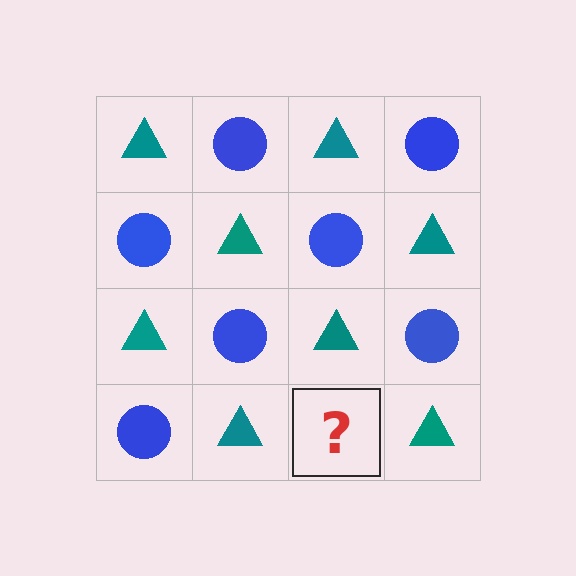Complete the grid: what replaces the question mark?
The question mark should be replaced with a blue circle.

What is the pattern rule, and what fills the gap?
The rule is that it alternates teal triangle and blue circle in a checkerboard pattern. The gap should be filled with a blue circle.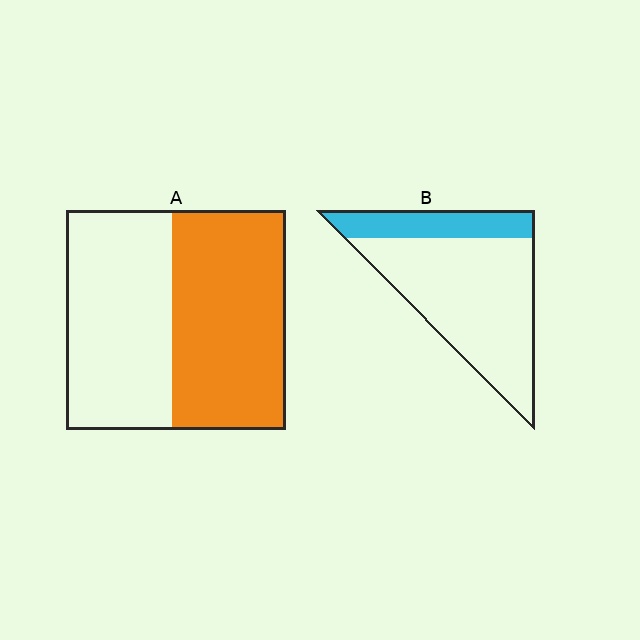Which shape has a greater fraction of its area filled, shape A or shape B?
Shape A.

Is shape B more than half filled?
No.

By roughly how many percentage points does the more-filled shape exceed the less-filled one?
By roughly 30 percentage points (A over B).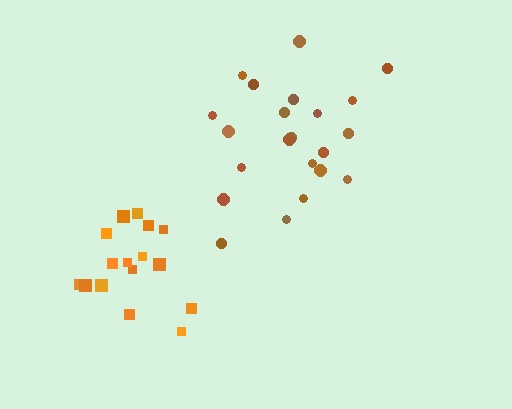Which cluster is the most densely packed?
Orange.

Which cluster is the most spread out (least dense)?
Brown.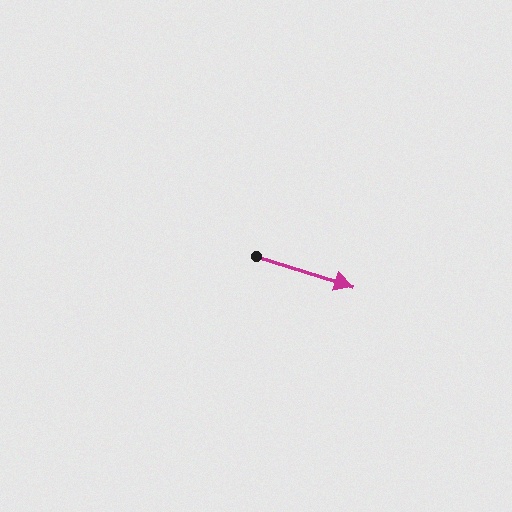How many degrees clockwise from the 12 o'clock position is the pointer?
Approximately 108 degrees.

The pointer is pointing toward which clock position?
Roughly 4 o'clock.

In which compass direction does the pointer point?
East.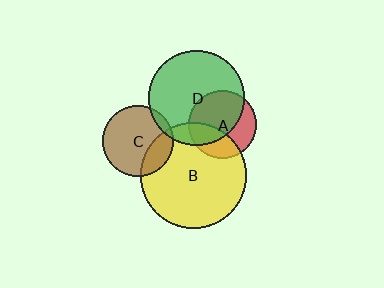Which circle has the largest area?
Circle B (yellow).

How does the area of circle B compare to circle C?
Approximately 2.3 times.